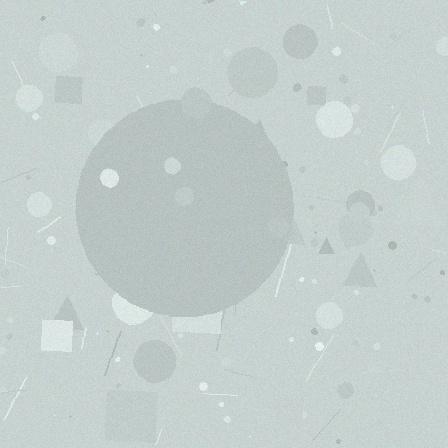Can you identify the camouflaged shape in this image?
The camouflaged shape is a circle.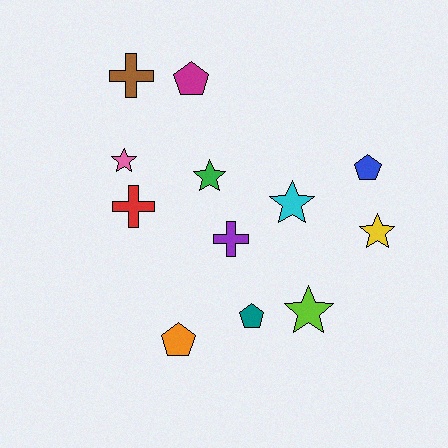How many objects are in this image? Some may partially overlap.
There are 12 objects.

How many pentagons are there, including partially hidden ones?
There are 4 pentagons.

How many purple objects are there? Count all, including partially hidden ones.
There is 1 purple object.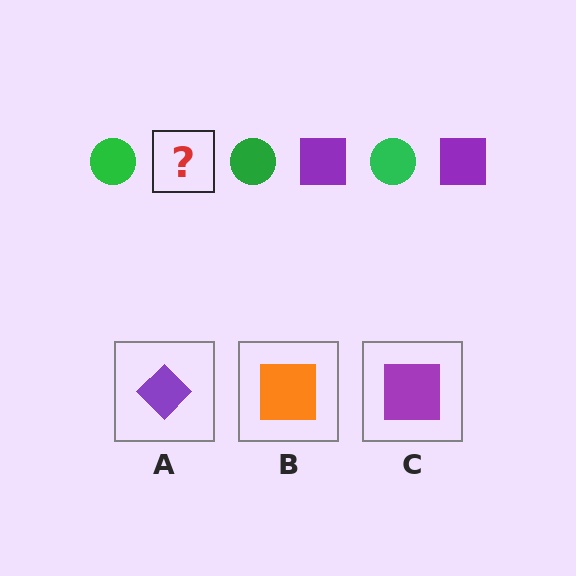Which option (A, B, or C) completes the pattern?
C.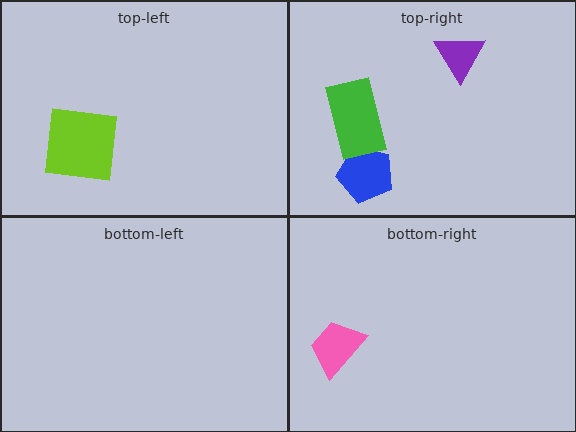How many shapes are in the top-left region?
1.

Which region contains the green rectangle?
The top-right region.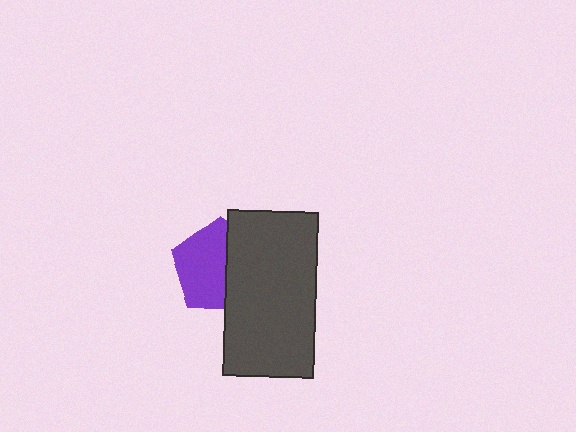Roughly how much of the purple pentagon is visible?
About half of it is visible (roughly 60%).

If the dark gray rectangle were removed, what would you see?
You would see the complete purple pentagon.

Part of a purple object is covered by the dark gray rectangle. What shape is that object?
It is a pentagon.